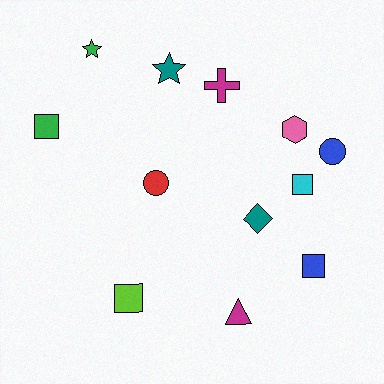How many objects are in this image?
There are 12 objects.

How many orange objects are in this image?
There are no orange objects.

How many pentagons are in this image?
There are no pentagons.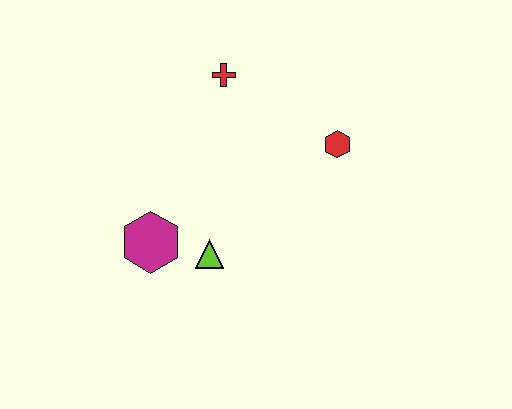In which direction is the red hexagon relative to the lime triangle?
The red hexagon is to the right of the lime triangle.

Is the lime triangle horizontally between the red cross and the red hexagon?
No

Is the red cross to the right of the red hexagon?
No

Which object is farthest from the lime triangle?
The red cross is farthest from the lime triangle.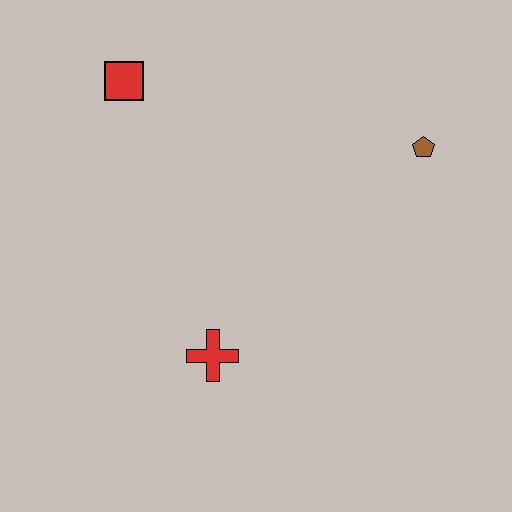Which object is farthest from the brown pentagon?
The red square is farthest from the brown pentagon.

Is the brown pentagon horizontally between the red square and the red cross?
No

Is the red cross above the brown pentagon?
No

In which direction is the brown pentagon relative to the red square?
The brown pentagon is to the right of the red square.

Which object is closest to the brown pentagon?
The red cross is closest to the brown pentagon.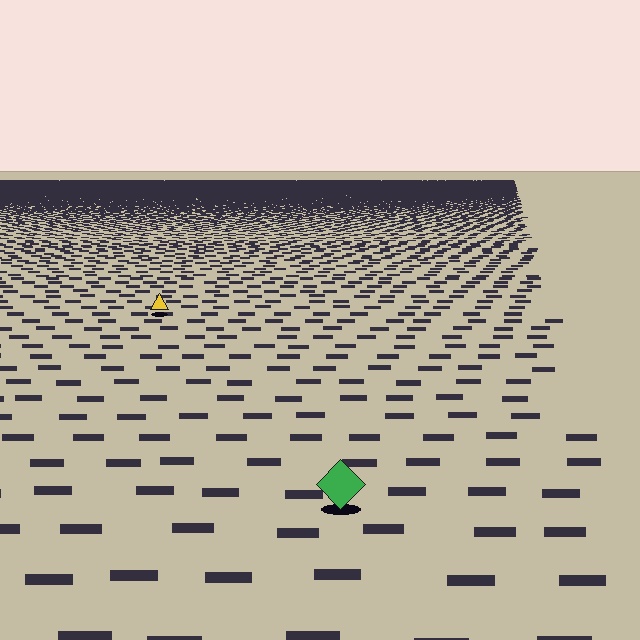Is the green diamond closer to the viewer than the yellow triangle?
Yes. The green diamond is closer — you can tell from the texture gradient: the ground texture is coarser near it.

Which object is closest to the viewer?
The green diamond is closest. The texture marks near it are larger and more spread out.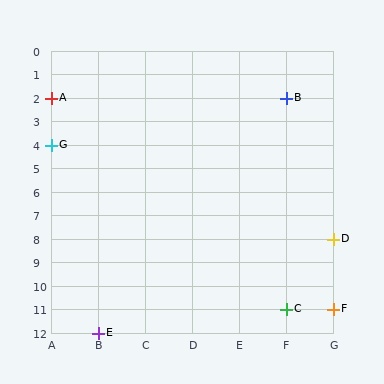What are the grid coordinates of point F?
Point F is at grid coordinates (G, 11).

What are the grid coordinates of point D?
Point D is at grid coordinates (G, 8).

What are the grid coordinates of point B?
Point B is at grid coordinates (F, 2).